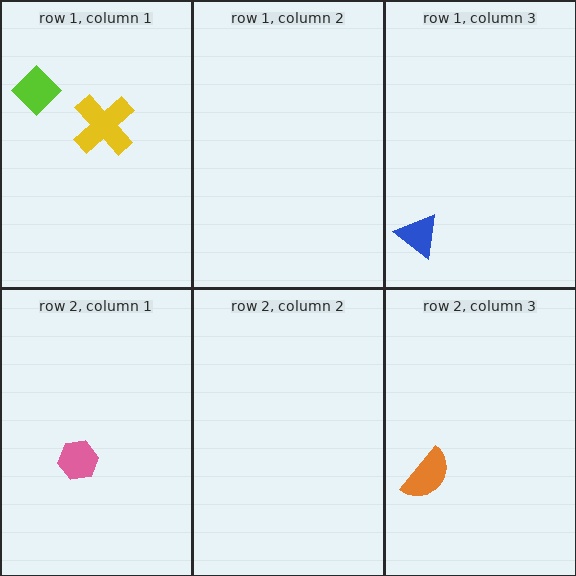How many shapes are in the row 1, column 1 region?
2.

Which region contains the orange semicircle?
The row 2, column 3 region.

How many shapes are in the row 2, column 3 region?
1.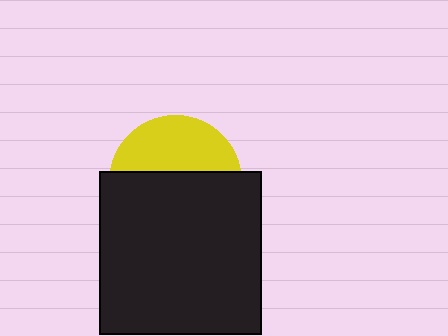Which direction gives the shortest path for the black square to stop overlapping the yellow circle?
Moving down gives the shortest separation.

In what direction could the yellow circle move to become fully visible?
The yellow circle could move up. That would shift it out from behind the black square entirely.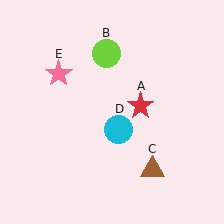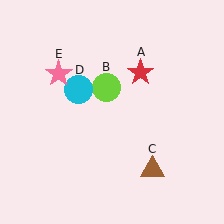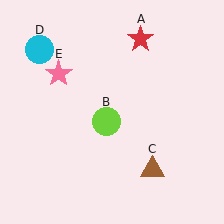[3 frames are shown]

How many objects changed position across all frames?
3 objects changed position: red star (object A), lime circle (object B), cyan circle (object D).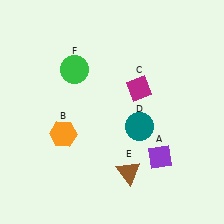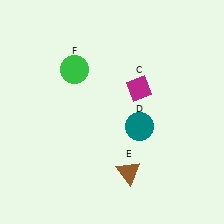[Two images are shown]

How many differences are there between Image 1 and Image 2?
There are 2 differences between the two images.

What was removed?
The orange hexagon (B), the purple diamond (A) were removed in Image 2.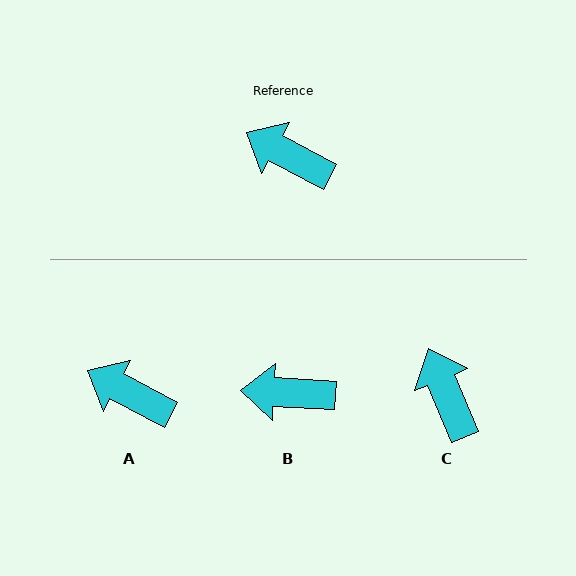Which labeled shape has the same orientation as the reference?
A.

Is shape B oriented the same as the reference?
No, it is off by about 25 degrees.